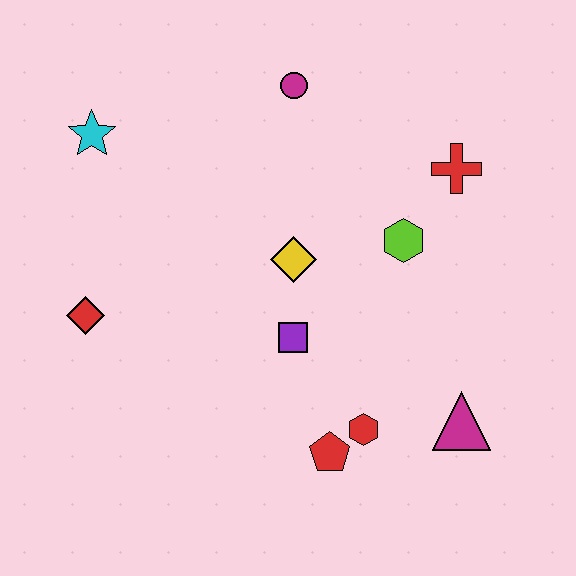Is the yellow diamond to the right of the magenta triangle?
No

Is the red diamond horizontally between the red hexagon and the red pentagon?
No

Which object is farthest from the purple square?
The cyan star is farthest from the purple square.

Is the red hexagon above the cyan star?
No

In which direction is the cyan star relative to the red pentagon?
The cyan star is above the red pentagon.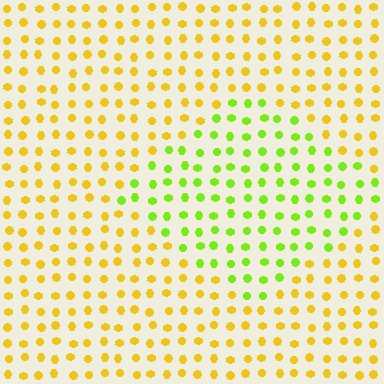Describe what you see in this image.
The image is filled with small yellow elements in a uniform arrangement. A diamond-shaped region is visible where the elements are tinted to a slightly different hue, forming a subtle color boundary.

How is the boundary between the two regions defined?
The boundary is defined purely by a slight shift in hue (about 44 degrees). Spacing, size, and orientation are identical on both sides.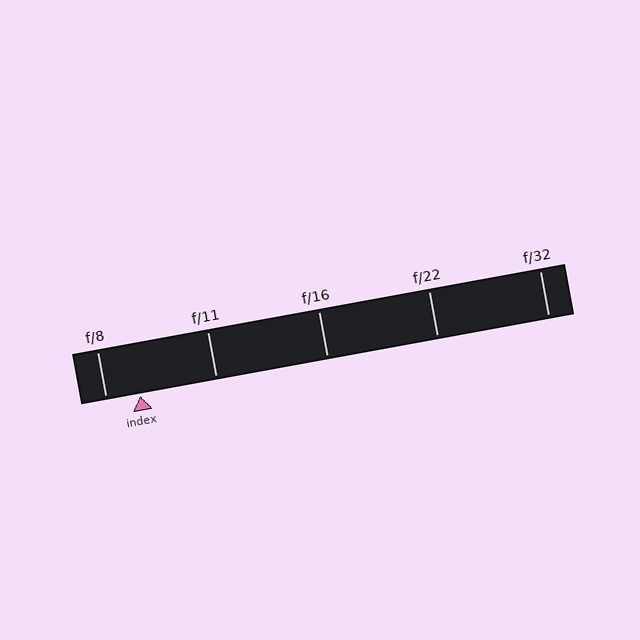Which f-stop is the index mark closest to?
The index mark is closest to f/8.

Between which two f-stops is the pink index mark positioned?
The index mark is between f/8 and f/11.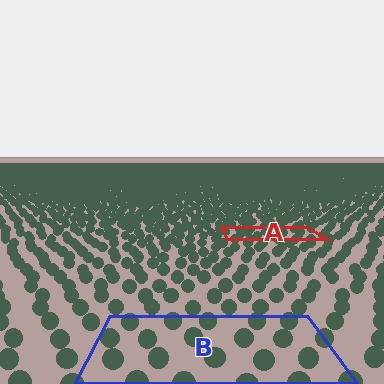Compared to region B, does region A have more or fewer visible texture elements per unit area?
Region A has more texture elements per unit area — they are packed more densely because it is farther away.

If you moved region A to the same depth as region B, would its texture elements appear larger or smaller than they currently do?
They would appear larger. At a closer depth, the same texture elements are projected at a bigger on-screen size.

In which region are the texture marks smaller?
The texture marks are smaller in region A, because it is farther away.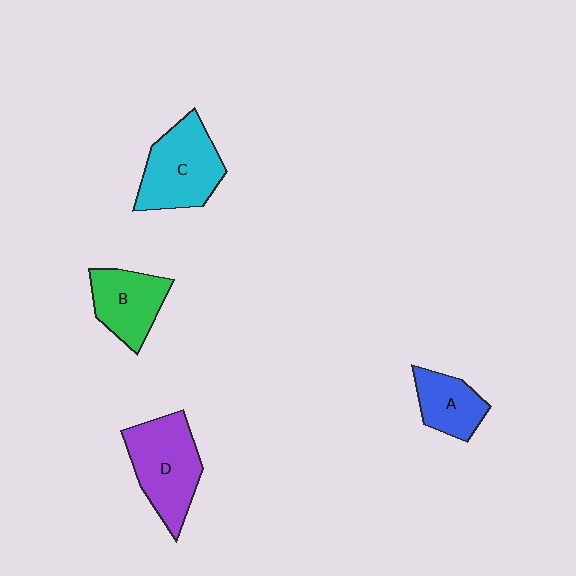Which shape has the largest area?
Shape D (purple).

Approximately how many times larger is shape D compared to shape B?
Approximately 1.4 times.